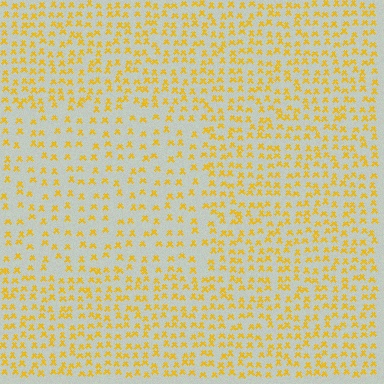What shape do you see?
I see a rectangle.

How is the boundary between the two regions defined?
The boundary is defined by a change in element density (approximately 1.8x ratio). All elements are the same color, size, and shape.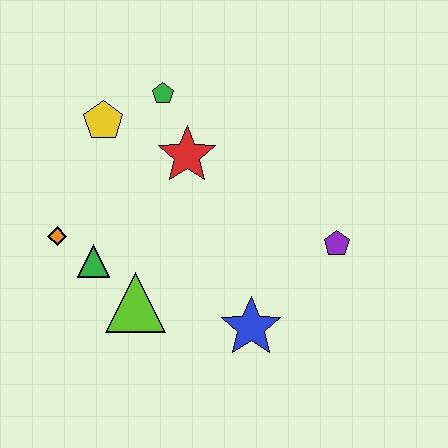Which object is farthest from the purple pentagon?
The orange diamond is farthest from the purple pentagon.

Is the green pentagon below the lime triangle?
No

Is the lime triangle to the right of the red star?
No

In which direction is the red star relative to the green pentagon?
The red star is below the green pentagon.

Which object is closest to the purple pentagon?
The blue star is closest to the purple pentagon.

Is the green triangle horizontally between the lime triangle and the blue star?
No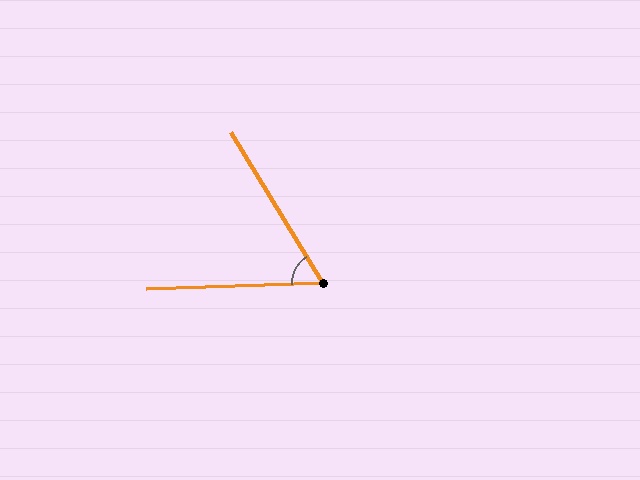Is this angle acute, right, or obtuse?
It is acute.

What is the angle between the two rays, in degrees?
Approximately 61 degrees.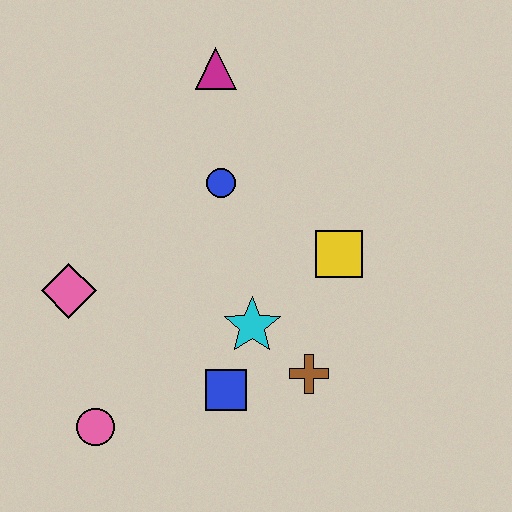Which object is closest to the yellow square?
The cyan star is closest to the yellow square.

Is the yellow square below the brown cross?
No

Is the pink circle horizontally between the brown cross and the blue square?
No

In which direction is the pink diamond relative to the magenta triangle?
The pink diamond is below the magenta triangle.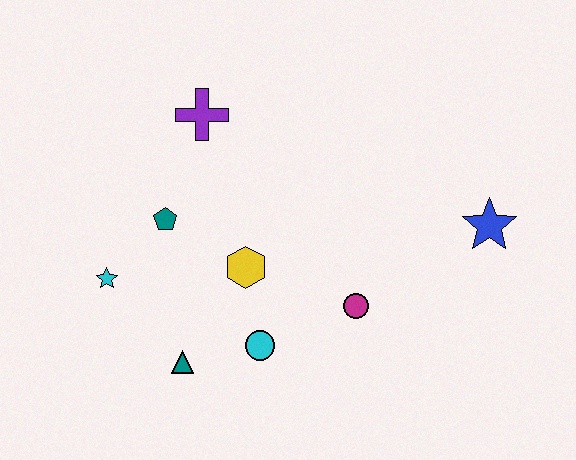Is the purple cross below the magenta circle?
No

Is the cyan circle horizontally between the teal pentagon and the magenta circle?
Yes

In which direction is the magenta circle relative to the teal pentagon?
The magenta circle is to the right of the teal pentagon.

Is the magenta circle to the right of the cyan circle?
Yes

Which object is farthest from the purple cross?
The blue star is farthest from the purple cross.